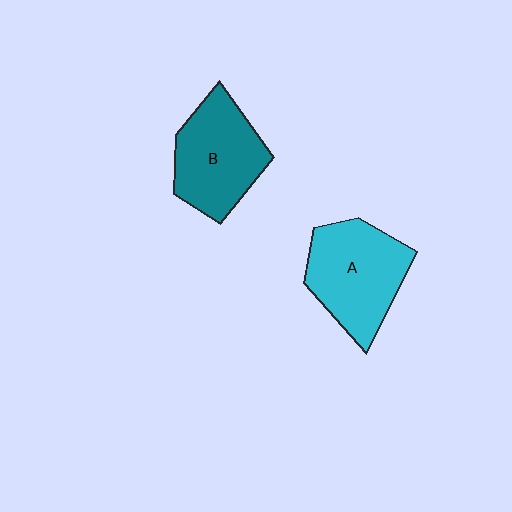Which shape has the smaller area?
Shape B (teal).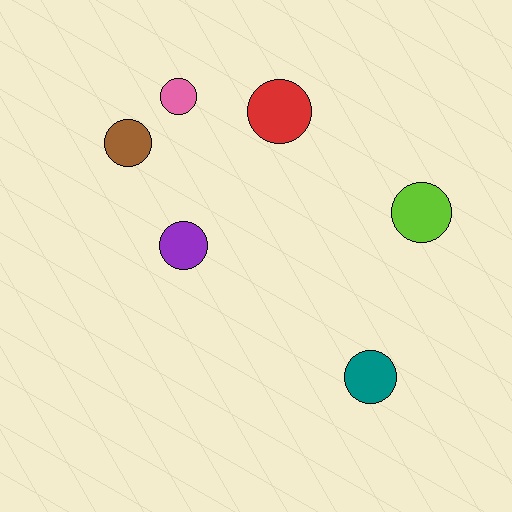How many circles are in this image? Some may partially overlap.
There are 6 circles.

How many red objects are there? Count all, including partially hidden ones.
There is 1 red object.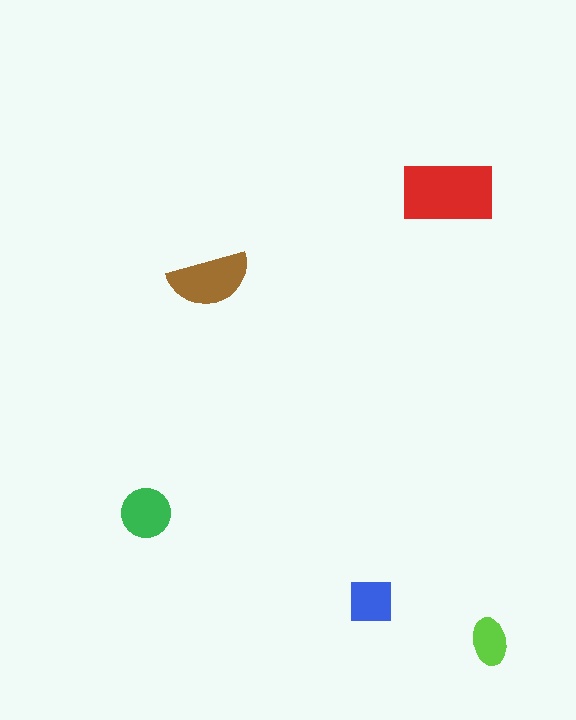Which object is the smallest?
The lime ellipse.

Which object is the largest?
The red rectangle.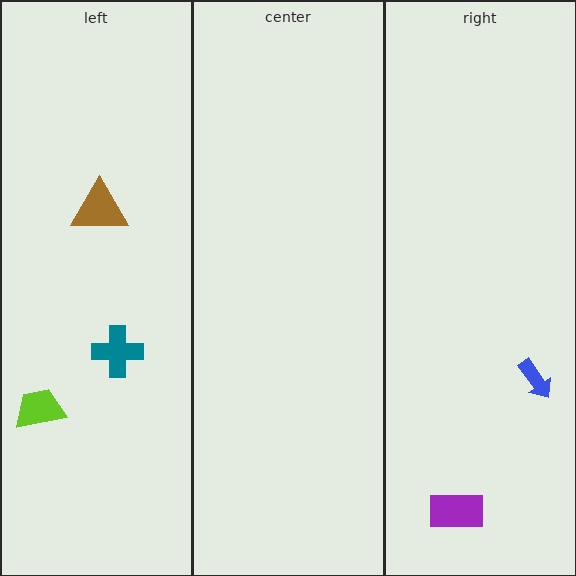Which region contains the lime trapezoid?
The left region.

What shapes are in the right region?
The blue arrow, the purple rectangle.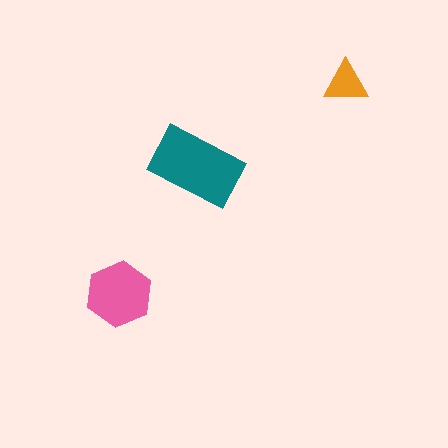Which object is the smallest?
The orange triangle.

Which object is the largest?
The teal rectangle.